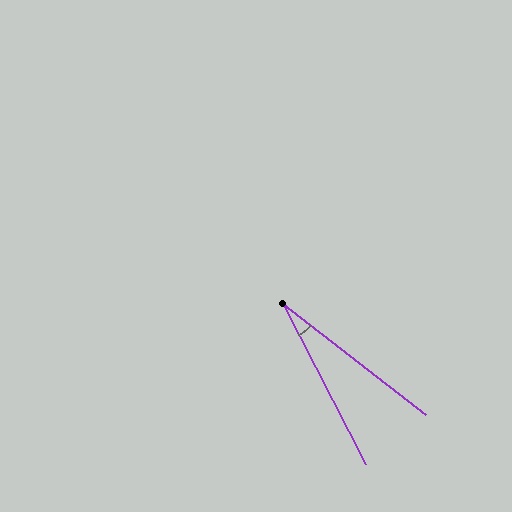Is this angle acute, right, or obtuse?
It is acute.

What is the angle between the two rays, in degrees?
Approximately 25 degrees.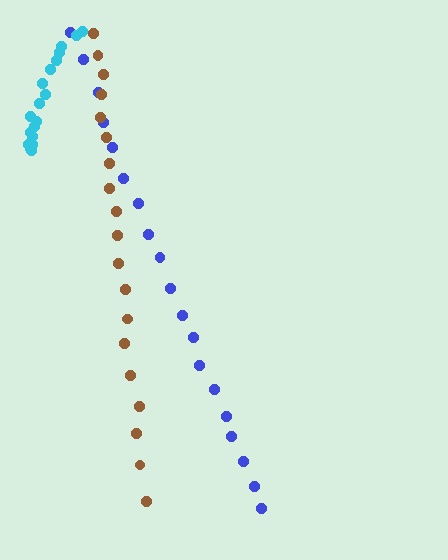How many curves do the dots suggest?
There are 3 distinct paths.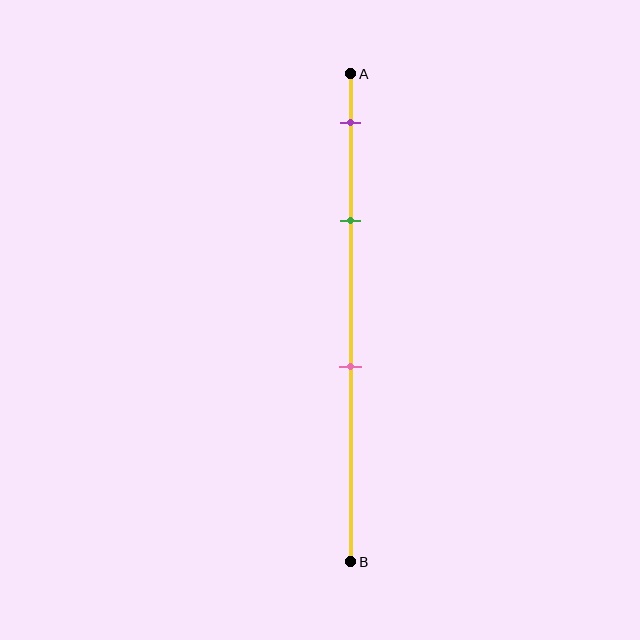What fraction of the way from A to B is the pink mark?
The pink mark is approximately 60% (0.6) of the way from A to B.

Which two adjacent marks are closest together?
The purple and green marks are the closest adjacent pair.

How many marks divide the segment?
There are 3 marks dividing the segment.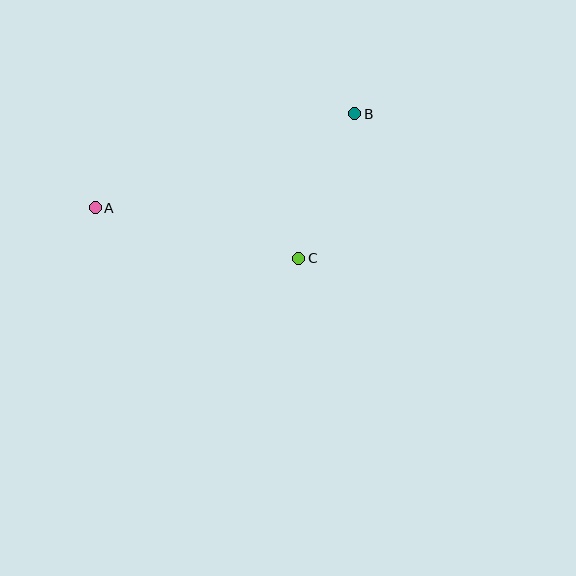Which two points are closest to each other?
Points B and C are closest to each other.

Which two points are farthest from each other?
Points A and B are farthest from each other.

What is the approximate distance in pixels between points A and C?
The distance between A and C is approximately 210 pixels.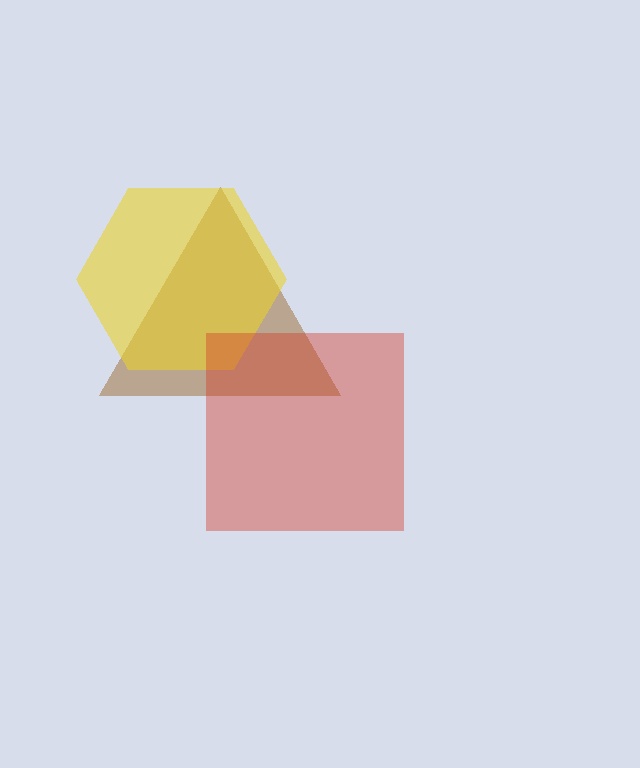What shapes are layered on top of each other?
The layered shapes are: a brown triangle, a yellow hexagon, a red square.